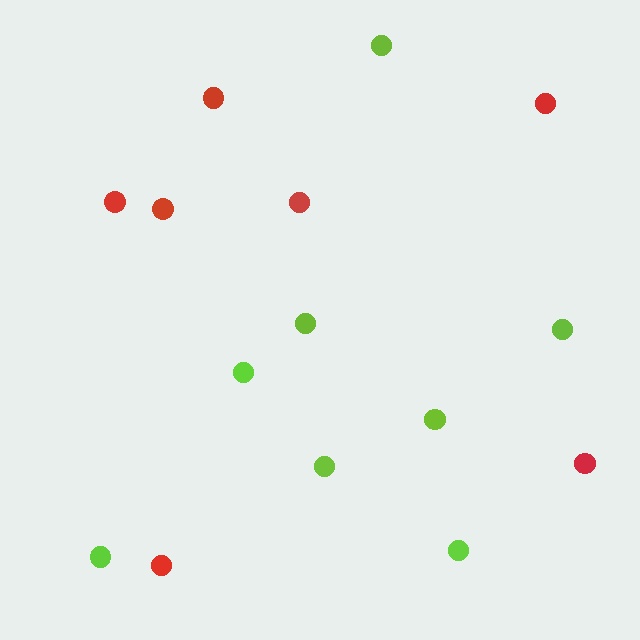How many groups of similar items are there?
There are 2 groups: one group of lime circles (8) and one group of red circles (7).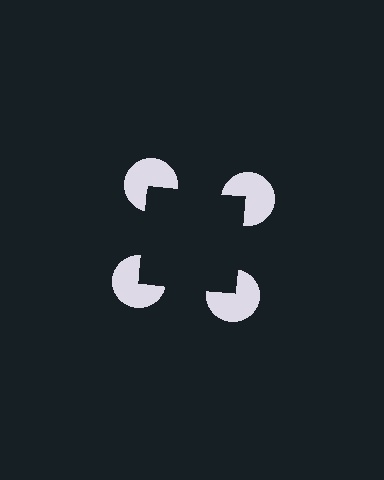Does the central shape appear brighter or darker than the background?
It typically appears slightly darker than the background, even though no actual brightness change is drawn.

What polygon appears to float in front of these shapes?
An illusory square — its edges are inferred from the aligned wedge cuts in the pac-man discs, not physically drawn.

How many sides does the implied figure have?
4 sides.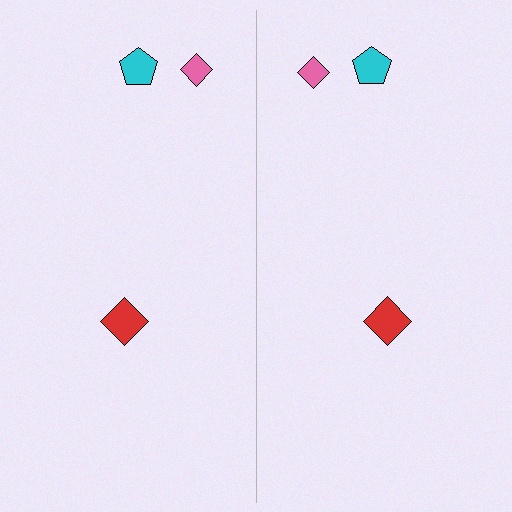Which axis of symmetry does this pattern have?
The pattern has a vertical axis of symmetry running through the center of the image.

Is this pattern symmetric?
Yes, this pattern has bilateral (reflection) symmetry.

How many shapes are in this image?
There are 6 shapes in this image.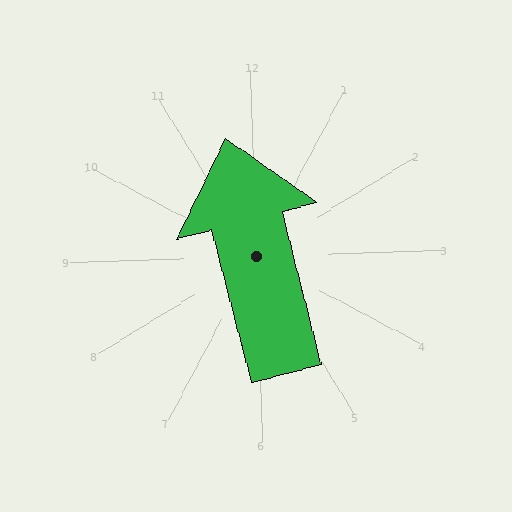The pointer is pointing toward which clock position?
Roughly 12 o'clock.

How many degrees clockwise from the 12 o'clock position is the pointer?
Approximately 347 degrees.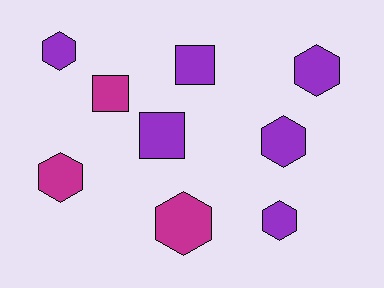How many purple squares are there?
There are 2 purple squares.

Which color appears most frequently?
Purple, with 6 objects.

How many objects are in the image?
There are 9 objects.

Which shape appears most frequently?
Hexagon, with 6 objects.